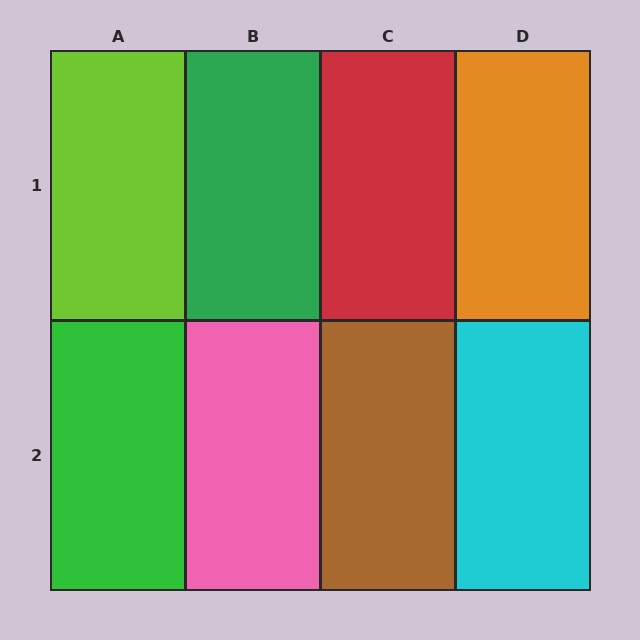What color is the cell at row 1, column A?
Lime.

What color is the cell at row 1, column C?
Red.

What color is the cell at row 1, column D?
Orange.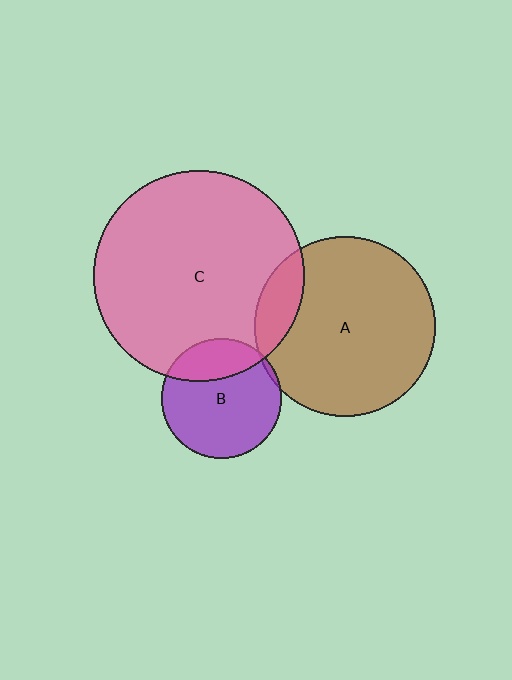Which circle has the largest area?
Circle C (pink).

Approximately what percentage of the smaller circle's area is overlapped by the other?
Approximately 15%.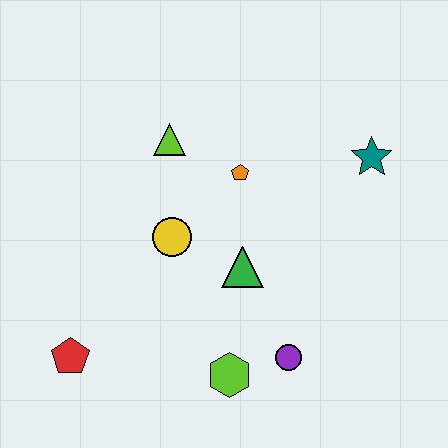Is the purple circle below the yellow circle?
Yes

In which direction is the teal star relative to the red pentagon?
The teal star is to the right of the red pentagon.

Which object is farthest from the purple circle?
The lime triangle is farthest from the purple circle.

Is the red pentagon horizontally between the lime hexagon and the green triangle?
No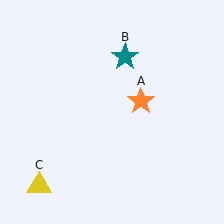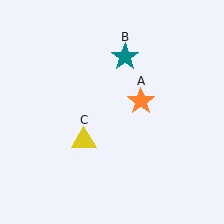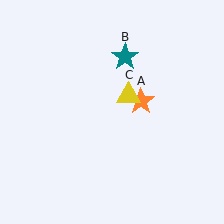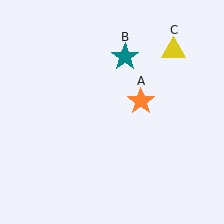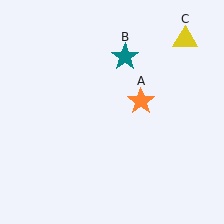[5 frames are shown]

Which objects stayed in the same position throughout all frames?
Orange star (object A) and teal star (object B) remained stationary.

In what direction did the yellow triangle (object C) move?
The yellow triangle (object C) moved up and to the right.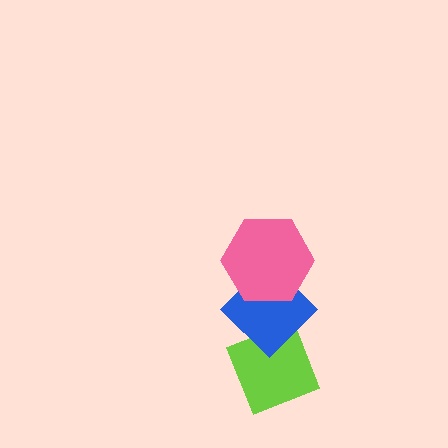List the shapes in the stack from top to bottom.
From top to bottom: the pink hexagon, the blue diamond, the lime diamond.